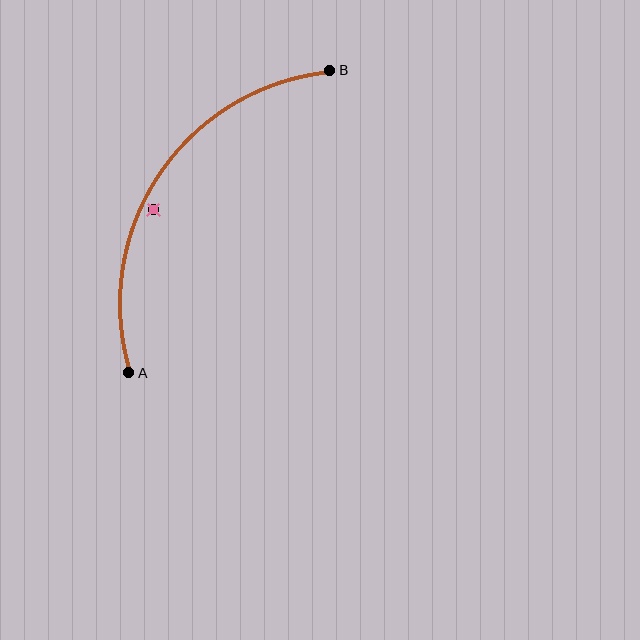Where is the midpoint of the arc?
The arc midpoint is the point on the curve farthest from the straight line joining A and B. It sits to the left of that line.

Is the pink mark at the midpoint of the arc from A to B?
No — the pink mark does not lie on the arc at all. It sits slightly inside the curve.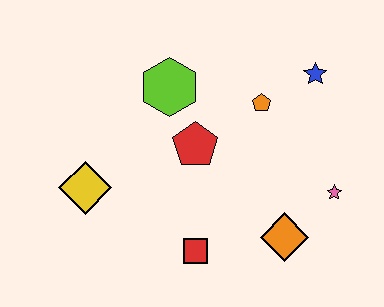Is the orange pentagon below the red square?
No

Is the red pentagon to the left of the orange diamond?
Yes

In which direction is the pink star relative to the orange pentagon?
The pink star is below the orange pentagon.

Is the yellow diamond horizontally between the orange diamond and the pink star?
No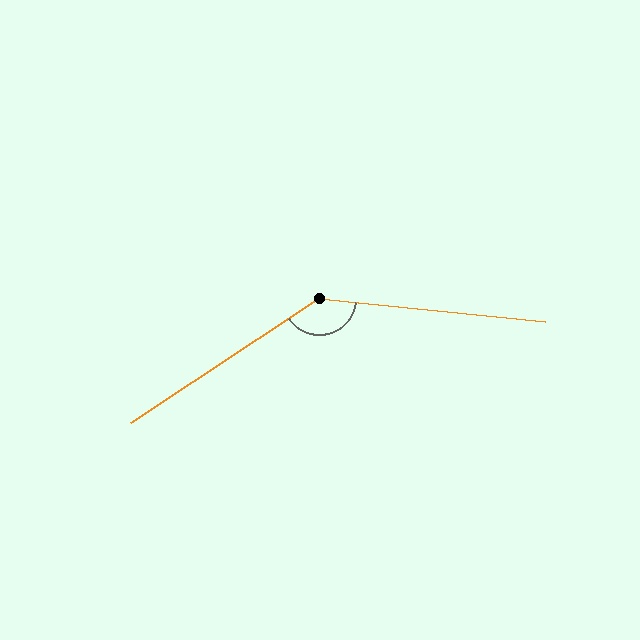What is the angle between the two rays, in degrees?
Approximately 141 degrees.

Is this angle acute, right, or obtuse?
It is obtuse.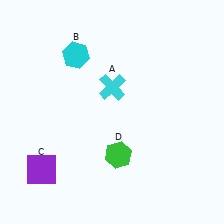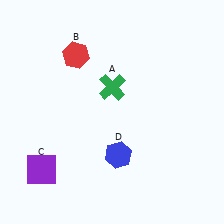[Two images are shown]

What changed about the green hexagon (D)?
In Image 1, D is green. In Image 2, it changed to blue.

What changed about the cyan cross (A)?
In Image 1, A is cyan. In Image 2, it changed to green.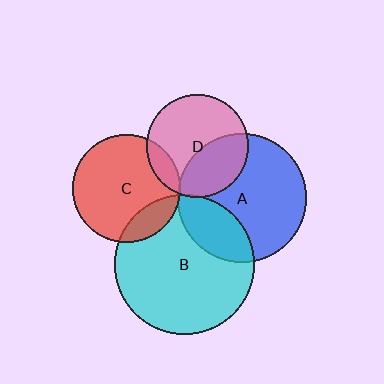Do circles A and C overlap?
Yes.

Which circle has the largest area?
Circle B (cyan).